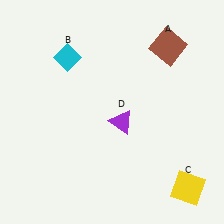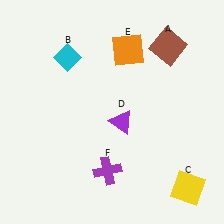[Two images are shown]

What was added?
An orange square (E), a purple cross (F) were added in Image 2.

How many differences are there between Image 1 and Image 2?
There are 2 differences between the two images.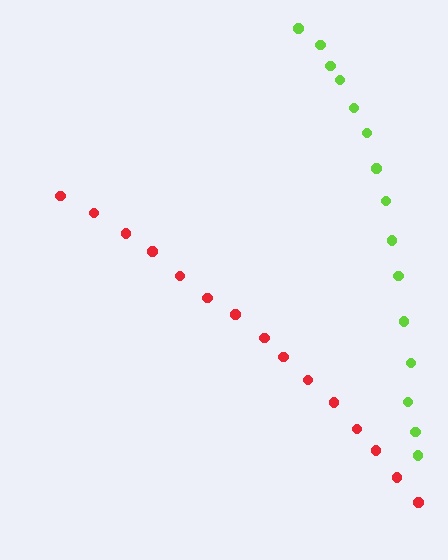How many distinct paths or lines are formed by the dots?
There are 2 distinct paths.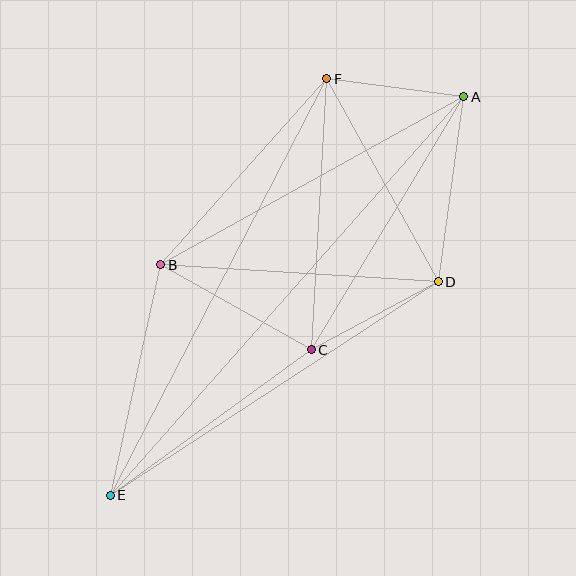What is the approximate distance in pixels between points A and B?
The distance between A and B is approximately 346 pixels.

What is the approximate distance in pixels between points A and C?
The distance between A and C is approximately 295 pixels.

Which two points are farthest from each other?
Points A and E are farthest from each other.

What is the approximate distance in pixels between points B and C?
The distance between B and C is approximately 173 pixels.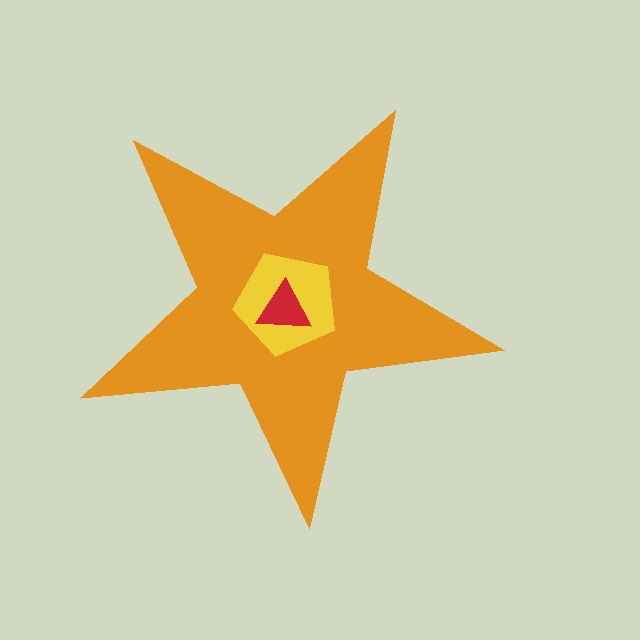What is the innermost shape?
The red triangle.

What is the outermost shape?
The orange star.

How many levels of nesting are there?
3.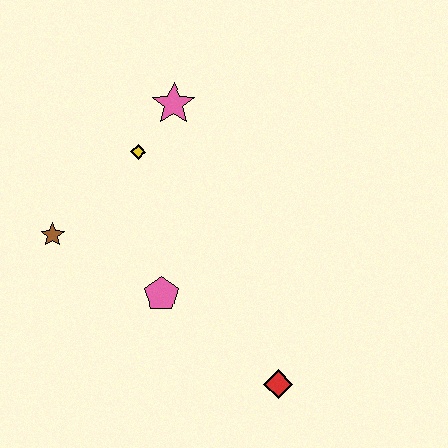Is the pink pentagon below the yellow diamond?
Yes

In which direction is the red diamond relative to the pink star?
The red diamond is below the pink star.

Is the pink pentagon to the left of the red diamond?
Yes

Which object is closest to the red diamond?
The pink pentagon is closest to the red diamond.